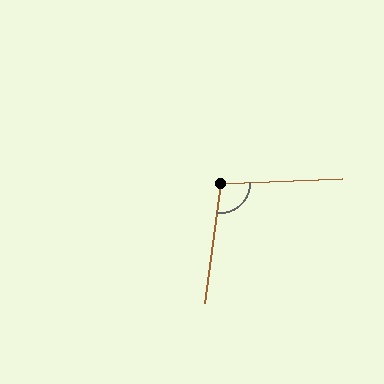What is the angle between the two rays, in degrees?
Approximately 100 degrees.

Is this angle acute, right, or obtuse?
It is obtuse.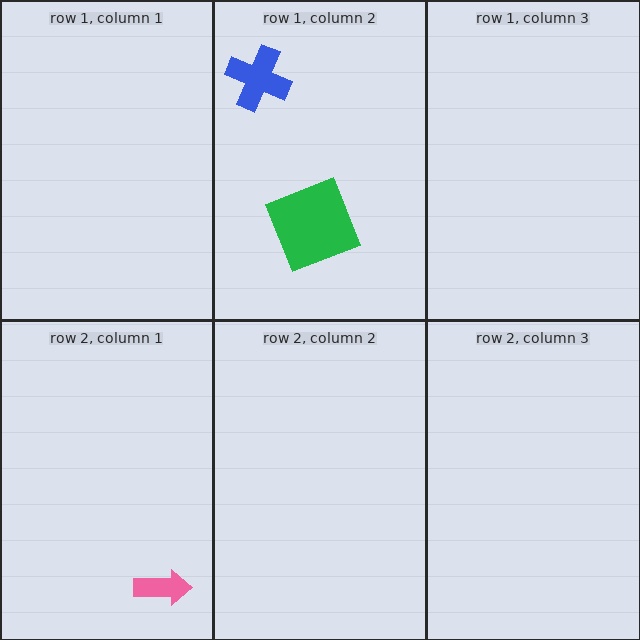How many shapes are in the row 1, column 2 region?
2.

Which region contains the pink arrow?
The row 2, column 1 region.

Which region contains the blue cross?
The row 1, column 2 region.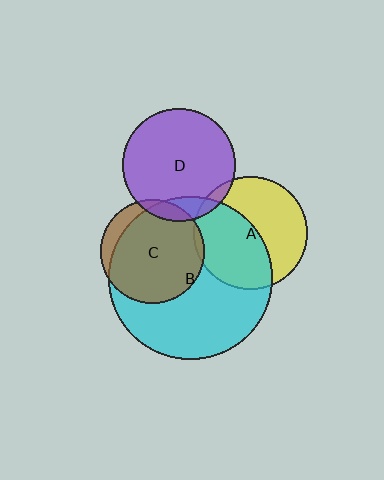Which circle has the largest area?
Circle B (cyan).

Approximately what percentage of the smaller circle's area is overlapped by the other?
Approximately 85%.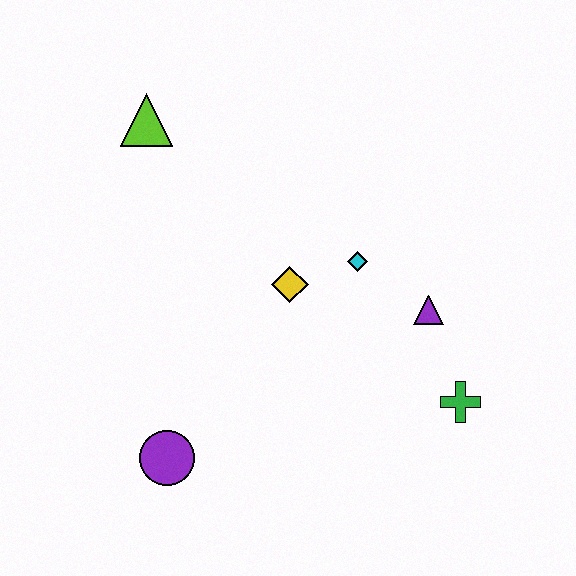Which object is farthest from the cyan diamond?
The purple circle is farthest from the cyan diamond.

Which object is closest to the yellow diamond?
The cyan diamond is closest to the yellow diamond.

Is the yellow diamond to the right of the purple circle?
Yes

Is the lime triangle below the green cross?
No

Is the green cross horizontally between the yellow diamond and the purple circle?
No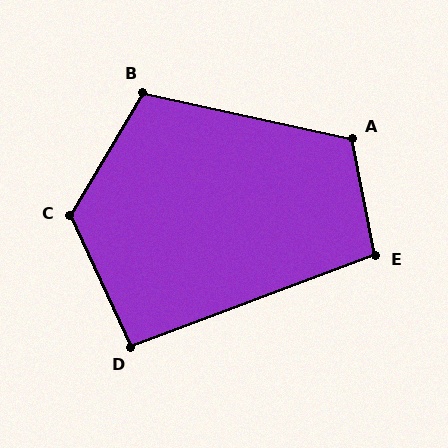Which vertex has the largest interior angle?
C, at approximately 124 degrees.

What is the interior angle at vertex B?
Approximately 108 degrees (obtuse).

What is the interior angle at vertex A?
Approximately 113 degrees (obtuse).